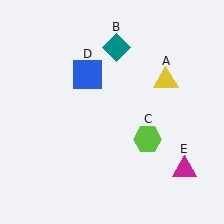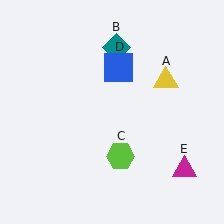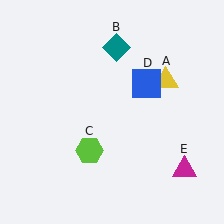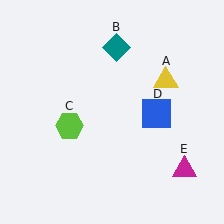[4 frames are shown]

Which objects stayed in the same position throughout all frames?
Yellow triangle (object A) and teal diamond (object B) and magenta triangle (object E) remained stationary.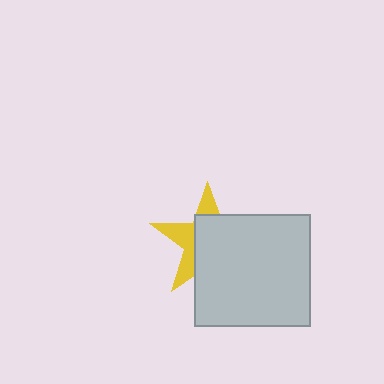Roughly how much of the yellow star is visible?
A small part of it is visible (roughly 36%).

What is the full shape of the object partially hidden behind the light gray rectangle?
The partially hidden object is a yellow star.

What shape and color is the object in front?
The object in front is a light gray rectangle.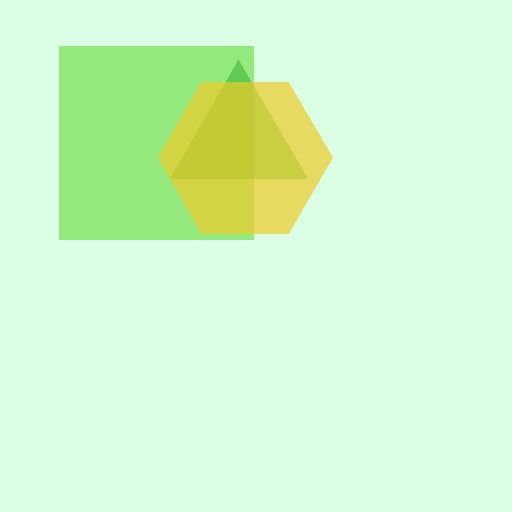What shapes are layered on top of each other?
The layered shapes are: a lime square, a green triangle, a yellow hexagon.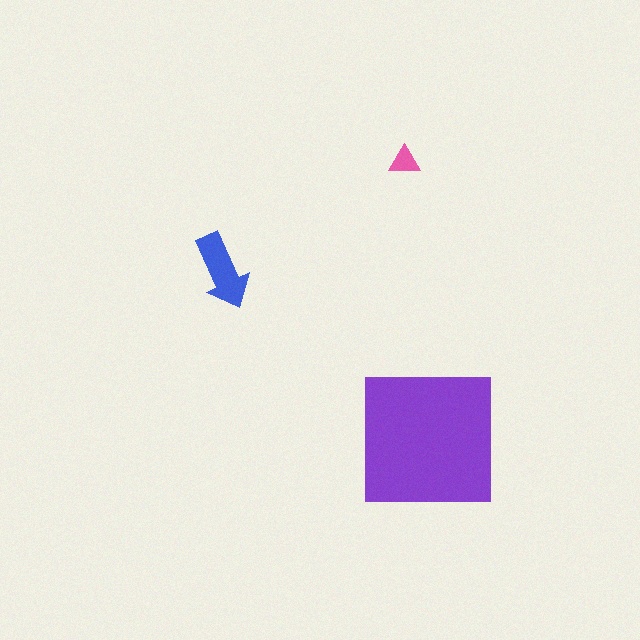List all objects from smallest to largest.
The pink triangle, the blue arrow, the purple square.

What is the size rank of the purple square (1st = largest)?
1st.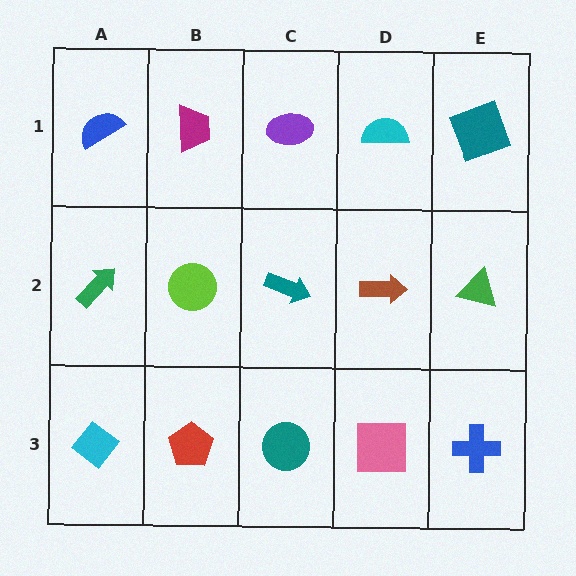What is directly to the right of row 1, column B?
A purple ellipse.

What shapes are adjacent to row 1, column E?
A green triangle (row 2, column E), a cyan semicircle (row 1, column D).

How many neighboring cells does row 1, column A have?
2.